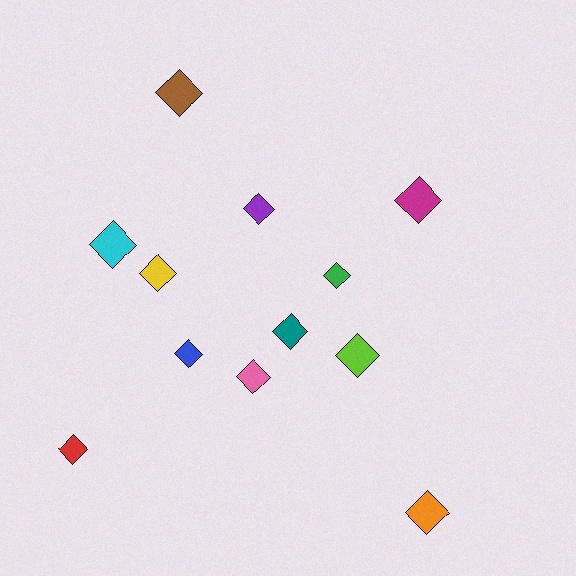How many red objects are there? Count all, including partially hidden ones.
There is 1 red object.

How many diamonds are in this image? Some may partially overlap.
There are 12 diamonds.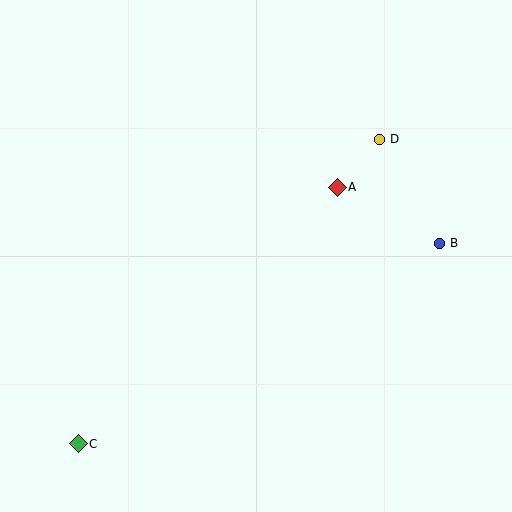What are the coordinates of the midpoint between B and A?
The midpoint between B and A is at (388, 215).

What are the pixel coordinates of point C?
Point C is at (78, 444).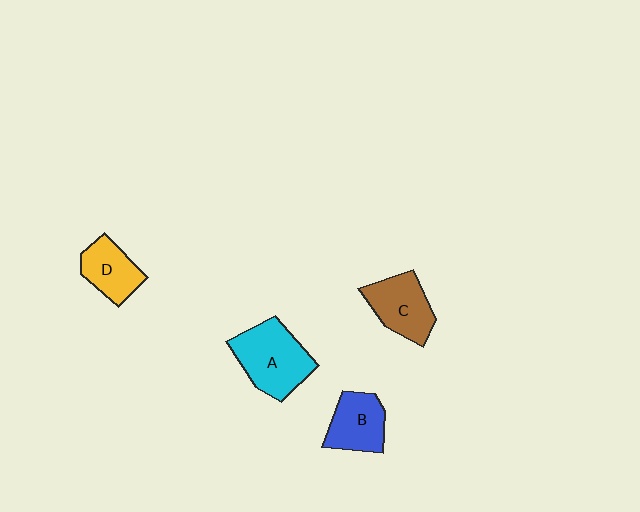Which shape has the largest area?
Shape A (cyan).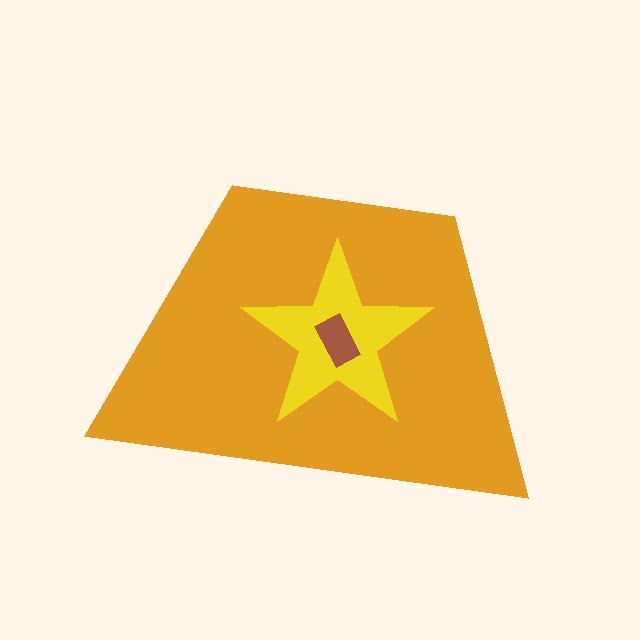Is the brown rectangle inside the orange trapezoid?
Yes.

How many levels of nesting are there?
3.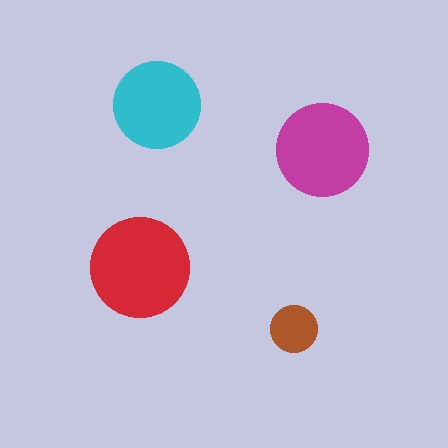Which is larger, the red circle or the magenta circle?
The red one.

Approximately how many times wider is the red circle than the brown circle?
About 2 times wider.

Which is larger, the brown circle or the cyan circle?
The cyan one.